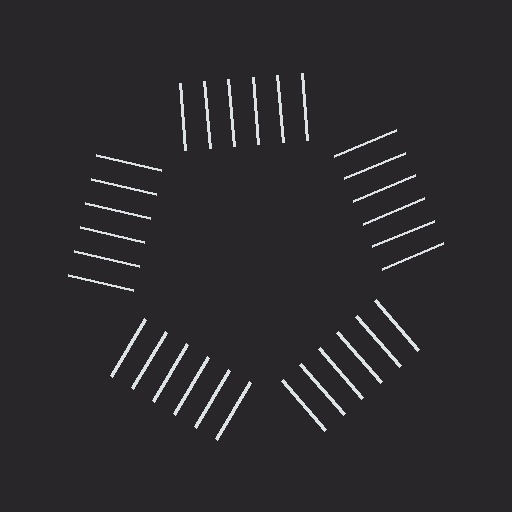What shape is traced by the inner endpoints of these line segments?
An illusory pentagon — the line segments terminate on its edges but no continuous stroke is drawn.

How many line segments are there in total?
30 — 6 along each of the 5 edges.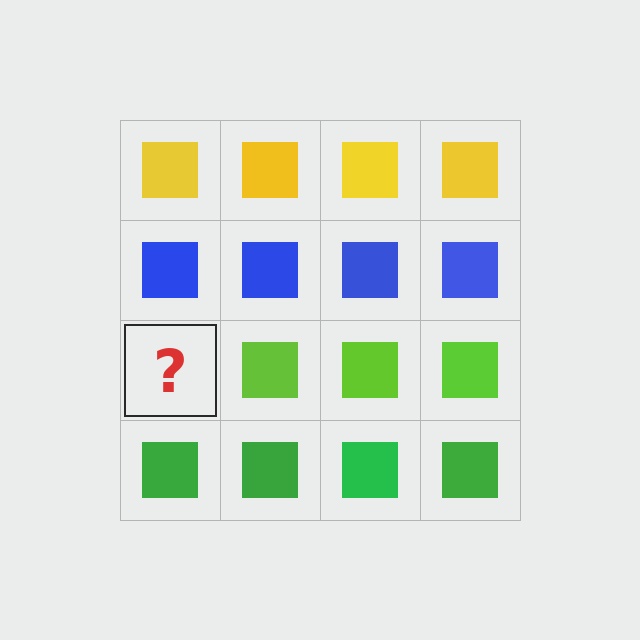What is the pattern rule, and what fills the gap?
The rule is that each row has a consistent color. The gap should be filled with a lime square.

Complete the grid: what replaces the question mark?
The question mark should be replaced with a lime square.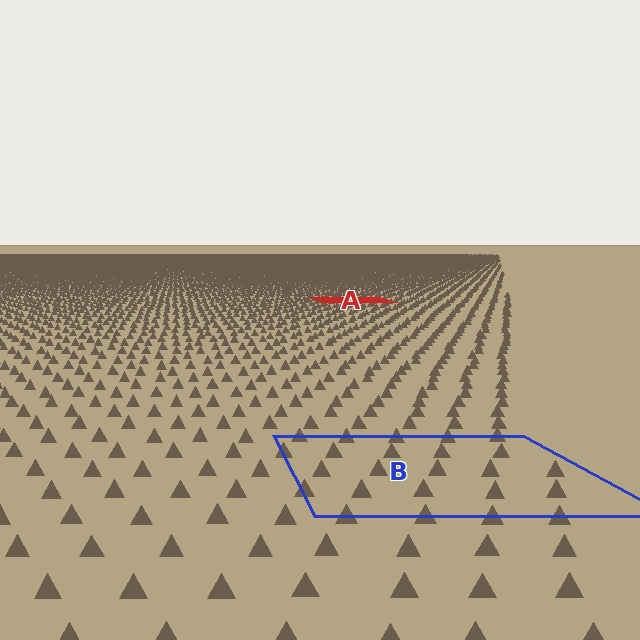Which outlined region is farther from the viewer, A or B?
Region A is farther from the viewer — the texture elements inside it appear smaller and more densely packed.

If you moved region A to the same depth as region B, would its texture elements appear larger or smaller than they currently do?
They would appear larger. At a closer depth, the same texture elements are projected at a bigger on-screen size.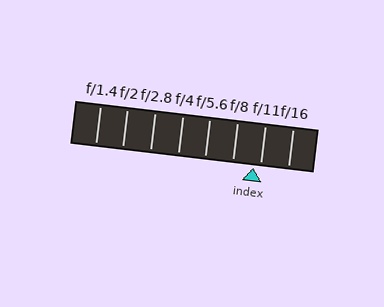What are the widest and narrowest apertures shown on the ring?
The widest aperture shown is f/1.4 and the narrowest is f/16.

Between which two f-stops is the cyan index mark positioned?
The index mark is between f/8 and f/11.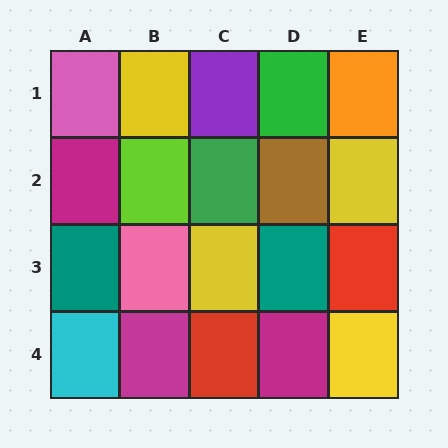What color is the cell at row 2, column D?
Brown.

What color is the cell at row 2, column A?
Magenta.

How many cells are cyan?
1 cell is cyan.